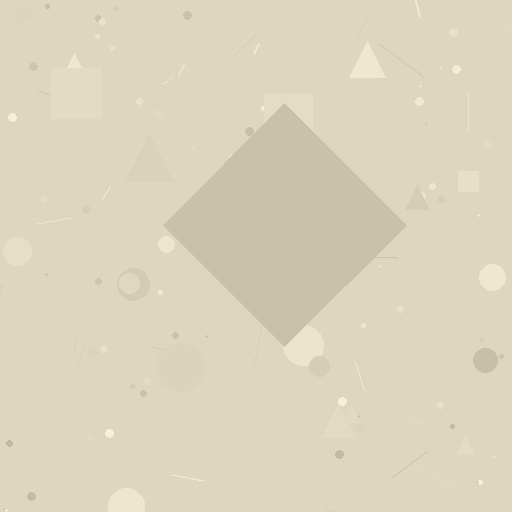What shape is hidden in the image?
A diamond is hidden in the image.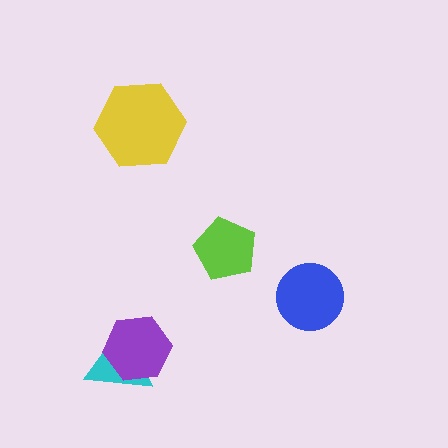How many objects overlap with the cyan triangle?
1 object overlaps with the cyan triangle.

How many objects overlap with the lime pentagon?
0 objects overlap with the lime pentagon.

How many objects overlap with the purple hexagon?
1 object overlaps with the purple hexagon.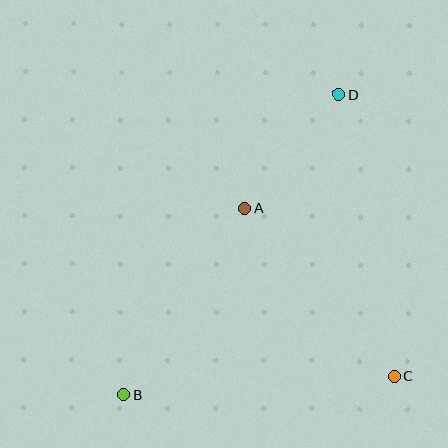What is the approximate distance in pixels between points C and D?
The distance between C and D is approximately 287 pixels.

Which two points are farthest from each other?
Points B and D are farthest from each other.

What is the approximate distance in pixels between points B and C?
The distance between B and C is approximately 271 pixels.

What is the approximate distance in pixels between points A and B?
The distance between A and B is approximately 222 pixels.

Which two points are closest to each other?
Points A and D are closest to each other.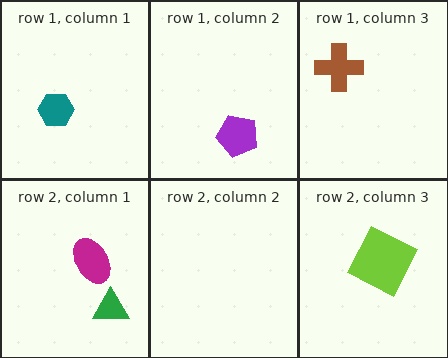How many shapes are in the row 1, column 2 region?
1.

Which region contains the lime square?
The row 2, column 3 region.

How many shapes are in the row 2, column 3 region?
1.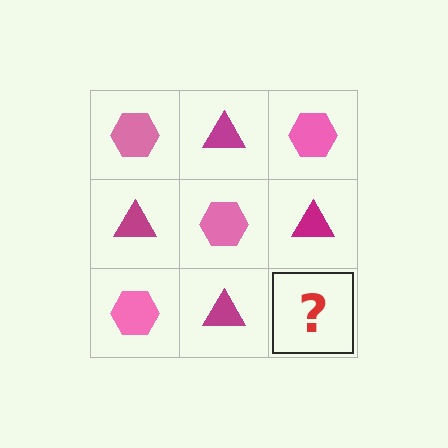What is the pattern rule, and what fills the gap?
The rule is that it alternates pink hexagon and magenta triangle in a checkerboard pattern. The gap should be filled with a pink hexagon.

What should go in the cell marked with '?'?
The missing cell should contain a pink hexagon.